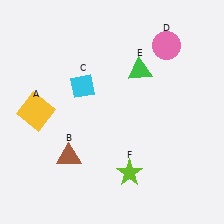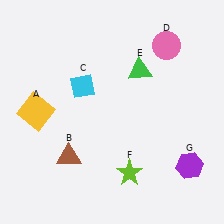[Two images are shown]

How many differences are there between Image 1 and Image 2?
There is 1 difference between the two images.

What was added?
A purple hexagon (G) was added in Image 2.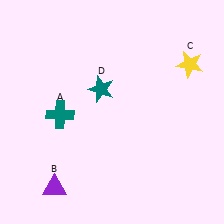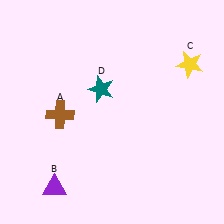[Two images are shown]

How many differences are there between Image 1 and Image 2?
There is 1 difference between the two images.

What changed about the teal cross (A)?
In Image 1, A is teal. In Image 2, it changed to brown.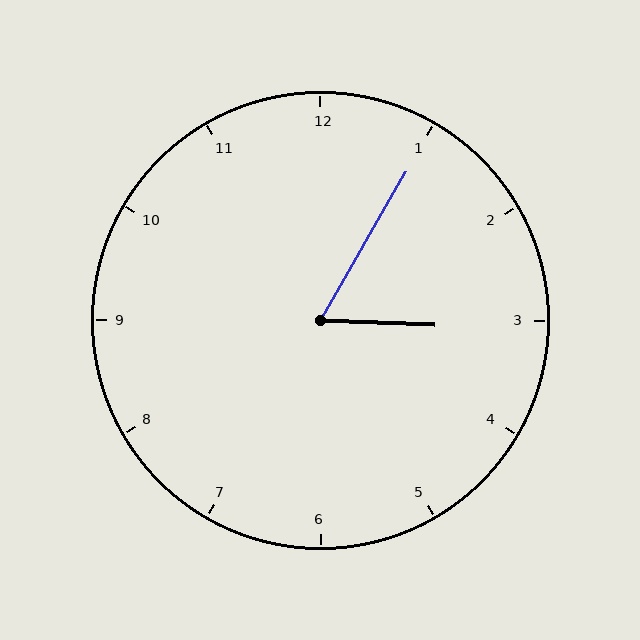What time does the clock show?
3:05.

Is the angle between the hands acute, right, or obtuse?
It is acute.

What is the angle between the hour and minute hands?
Approximately 62 degrees.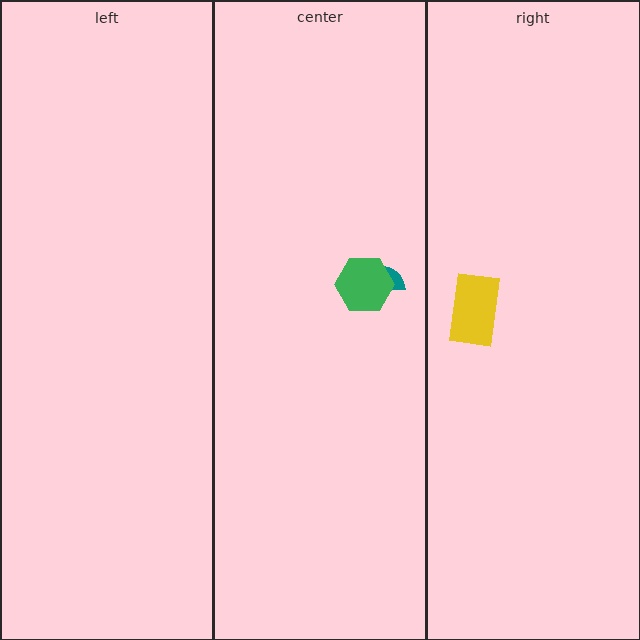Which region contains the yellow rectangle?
The right region.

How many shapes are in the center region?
2.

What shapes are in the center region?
The teal semicircle, the green hexagon.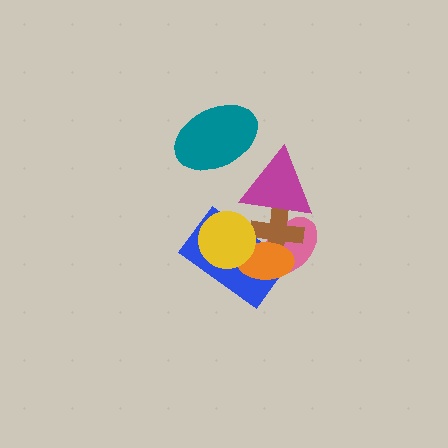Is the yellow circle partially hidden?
No, no other shape covers it.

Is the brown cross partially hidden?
Yes, it is partially covered by another shape.